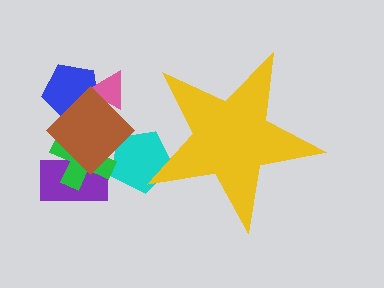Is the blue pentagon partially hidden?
No, the blue pentagon is fully visible.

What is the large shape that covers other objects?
A yellow star.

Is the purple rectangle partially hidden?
No, the purple rectangle is fully visible.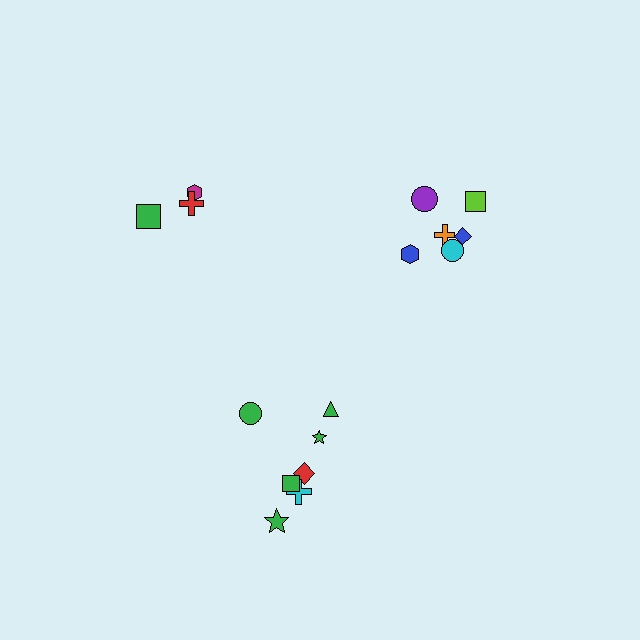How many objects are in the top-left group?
There are 3 objects.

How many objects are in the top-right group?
There are 6 objects.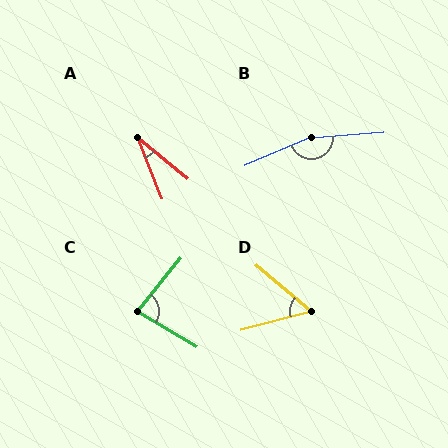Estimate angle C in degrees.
Approximately 81 degrees.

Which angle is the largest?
B, at approximately 161 degrees.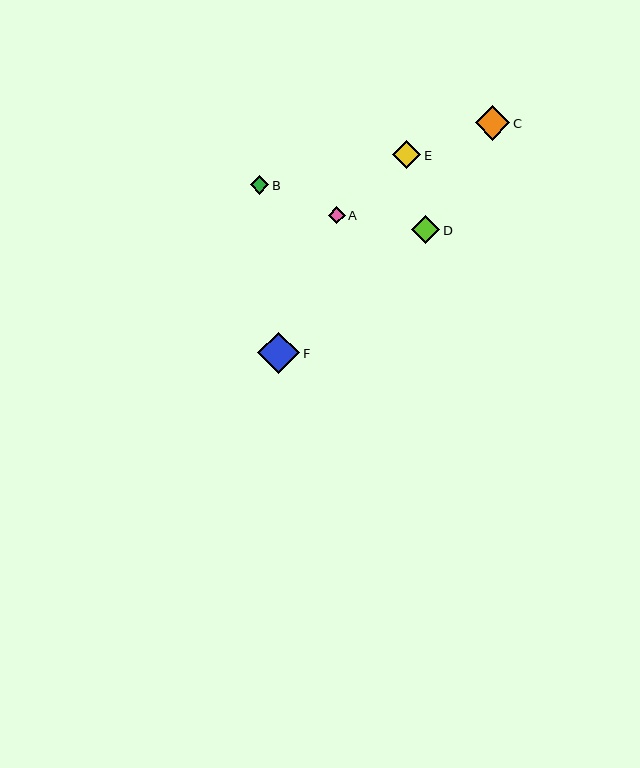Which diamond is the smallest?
Diamond A is the smallest with a size of approximately 17 pixels.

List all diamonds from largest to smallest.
From largest to smallest: F, C, E, D, B, A.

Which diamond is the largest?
Diamond F is the largest with a size of approximately 42 pixels.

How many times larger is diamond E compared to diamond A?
Diamond E is approximately 1.6 times the size of diamond A.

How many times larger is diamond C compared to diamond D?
Diamond C is approximately 1.2 times the size of diamond D.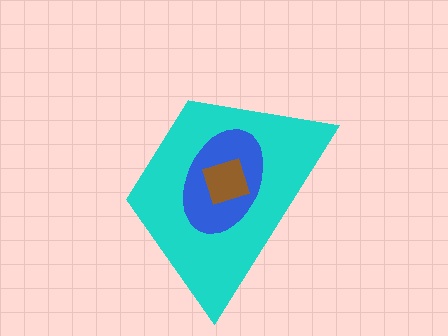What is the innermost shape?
The brown square.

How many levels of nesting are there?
3.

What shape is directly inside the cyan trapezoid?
The blue ellipse.